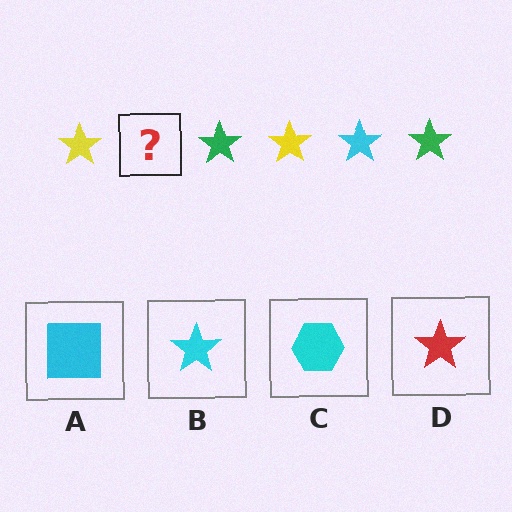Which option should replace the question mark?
Option B.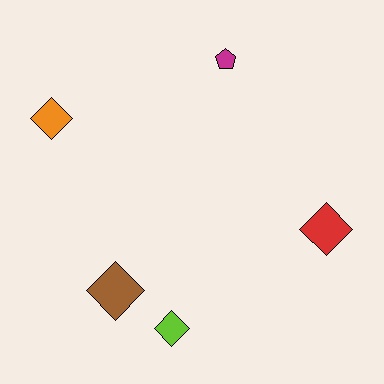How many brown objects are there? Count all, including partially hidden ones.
There is 1 brown object.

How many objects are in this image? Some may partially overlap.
There are 5 objects.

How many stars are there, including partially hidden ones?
There are no stars.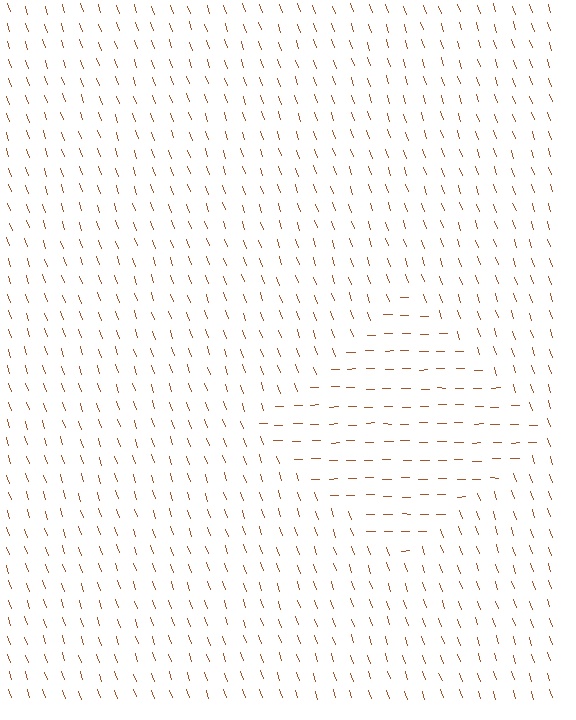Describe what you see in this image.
The image is filled with small brown line segments. A diamond region in the image has lines oriented differently from the surrounding lines, creating a visible texture boundary.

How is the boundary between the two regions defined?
The boundary is defined purely by a change in line orientation (approximately 71 degrees difference). All lines are the same color and thickness.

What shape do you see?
I see a diamond.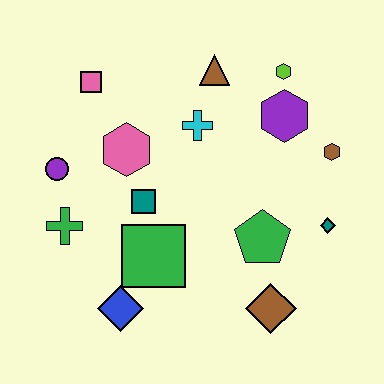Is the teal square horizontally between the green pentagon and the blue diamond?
Yes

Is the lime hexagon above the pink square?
Yes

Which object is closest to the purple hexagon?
The lime hexagon is closest to the purple hexagon.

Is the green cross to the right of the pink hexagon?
No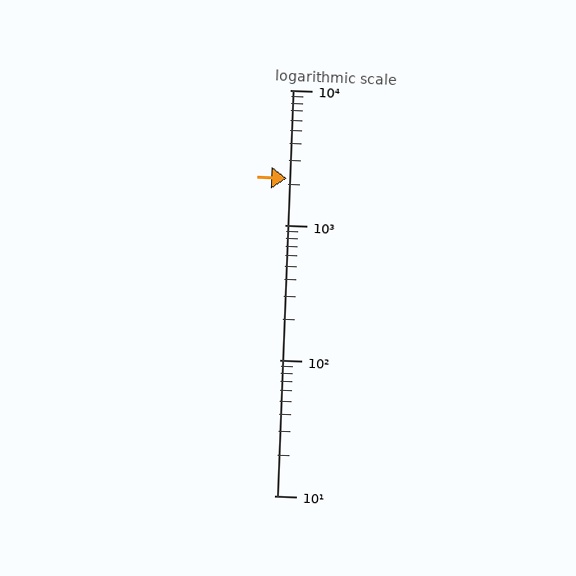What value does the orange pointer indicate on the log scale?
The pointer indicates approximately 2200.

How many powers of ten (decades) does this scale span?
The scale spans 3 decades, from 10 to 10000.